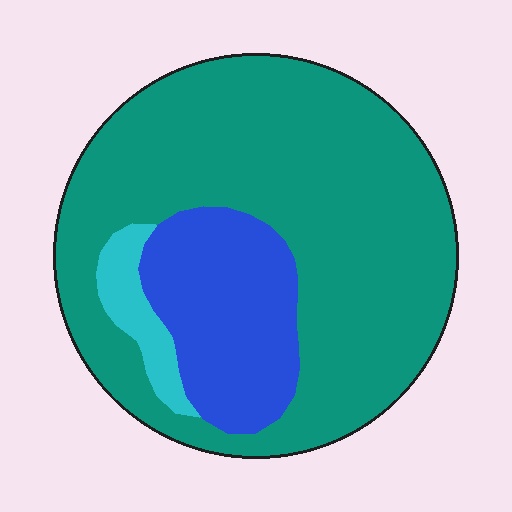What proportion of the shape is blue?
Blue takes up less than a quarter of the shape.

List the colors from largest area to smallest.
From largest to smallest: teal, blue, cyan.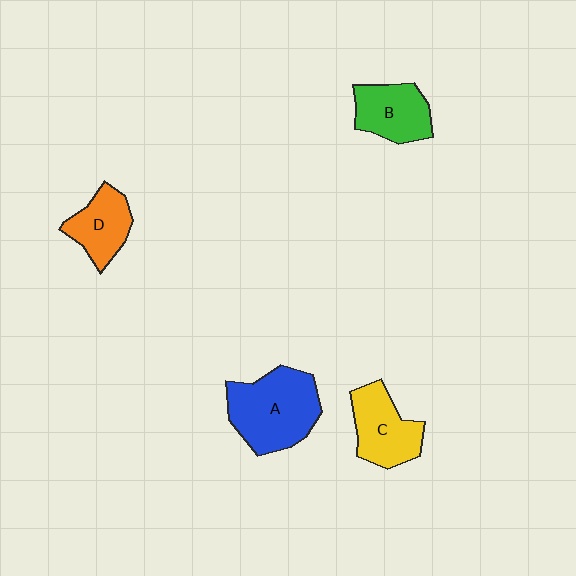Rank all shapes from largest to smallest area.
From largest to smallest: A (blue), C (yellow), B (green), D (orange).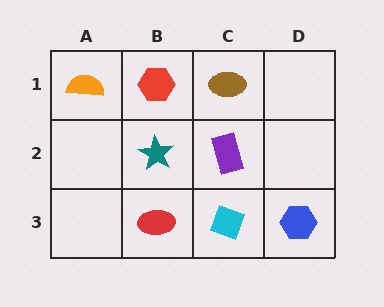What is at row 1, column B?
A red hexagon.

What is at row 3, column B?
A red ellipse.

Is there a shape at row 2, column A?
No, that cell is empty.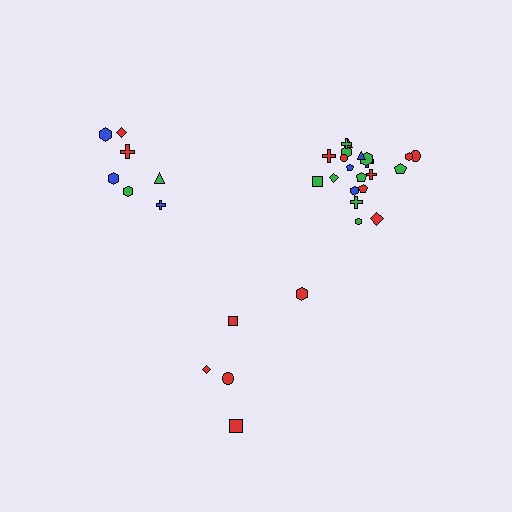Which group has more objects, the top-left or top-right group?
The top-right group.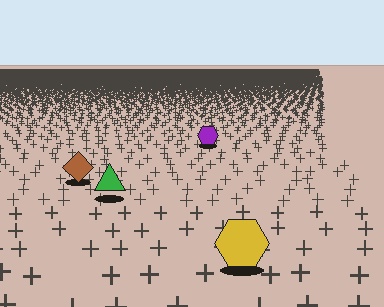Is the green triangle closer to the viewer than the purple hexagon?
Yes. The green triangle is closer — you can tell from the texture gradient: the ground texture is coarser near it.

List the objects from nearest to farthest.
From nearest to farthest: the yellow hexagon, the green triangle, the brown diamond, the purple hexagon.